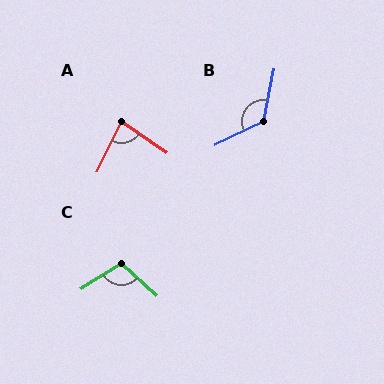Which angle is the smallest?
A, at approximately 81 degrees.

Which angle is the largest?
B, at approximately 127 degrees.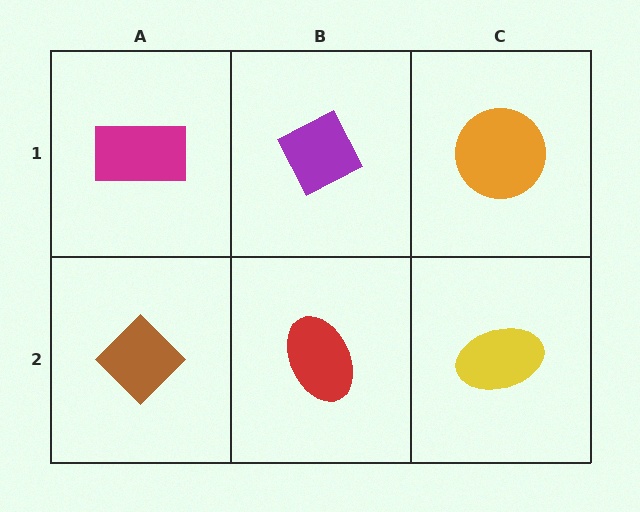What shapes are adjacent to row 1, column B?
A red ellipse (row 2, column B), a magenta rectangle (row 1, column A), an orange circle (row 1, column C).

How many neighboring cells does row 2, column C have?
2.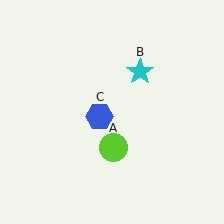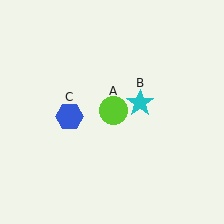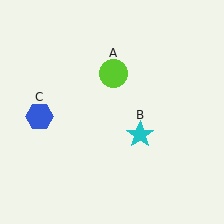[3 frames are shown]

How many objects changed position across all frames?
3 objects changed position: lime circle (object A), cyan star (object B), blue hexagon (object C).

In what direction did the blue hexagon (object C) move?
The blue hexagon (object C) moved left.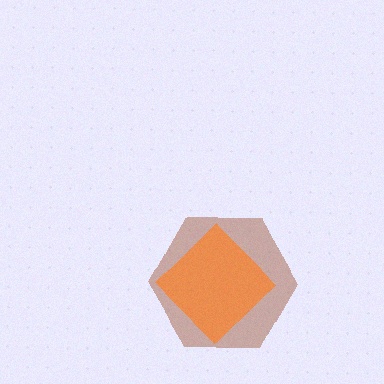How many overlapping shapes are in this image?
There are 2 overlapping shapes in the image.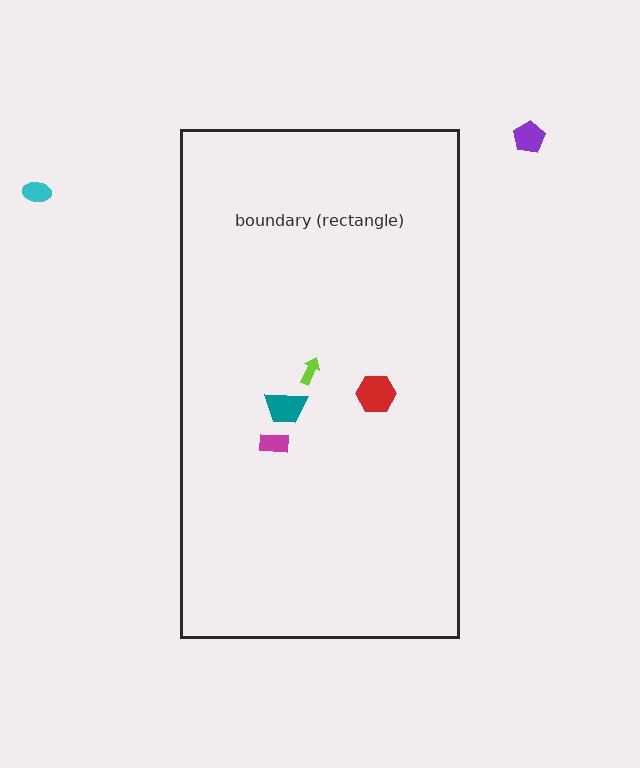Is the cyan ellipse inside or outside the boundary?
Outside.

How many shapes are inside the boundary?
4 inside, 2 outside.